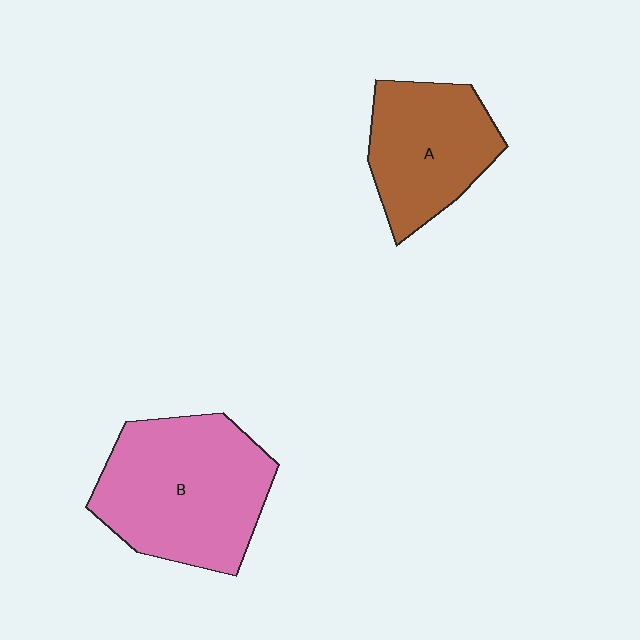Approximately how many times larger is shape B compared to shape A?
Approximately 1.4 times.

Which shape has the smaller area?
Shape A (brown).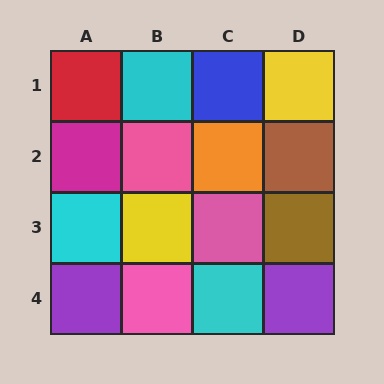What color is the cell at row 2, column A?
Magenta.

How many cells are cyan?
3 cells are cyan.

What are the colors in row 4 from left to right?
Purple, pink, cyan, purple.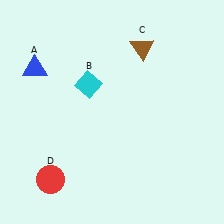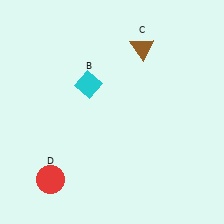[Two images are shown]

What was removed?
The blue triangle (A) was removed in Image 2.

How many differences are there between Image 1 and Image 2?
There is 1 difference between the two images.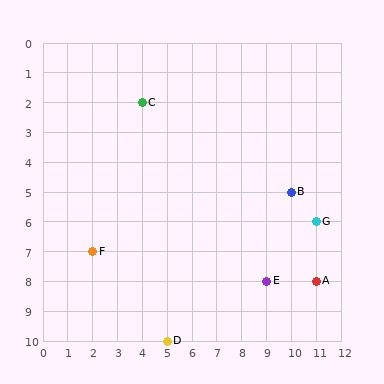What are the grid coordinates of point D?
Point D is at grid coordinates (5, 10).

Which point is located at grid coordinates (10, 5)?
Point B is at (10, 5).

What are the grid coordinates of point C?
Point C is at grid coordinates (4, 2).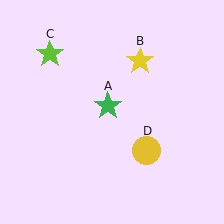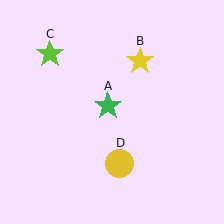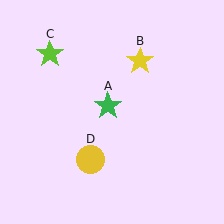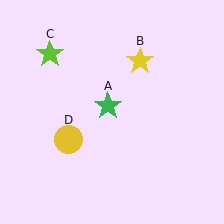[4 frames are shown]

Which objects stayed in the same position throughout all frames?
Green star (object A) and yellow star (object B) and lime star (object C) remained stationary.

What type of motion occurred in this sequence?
The yellow circle (object D) rotated clockwise around the center of the scene.